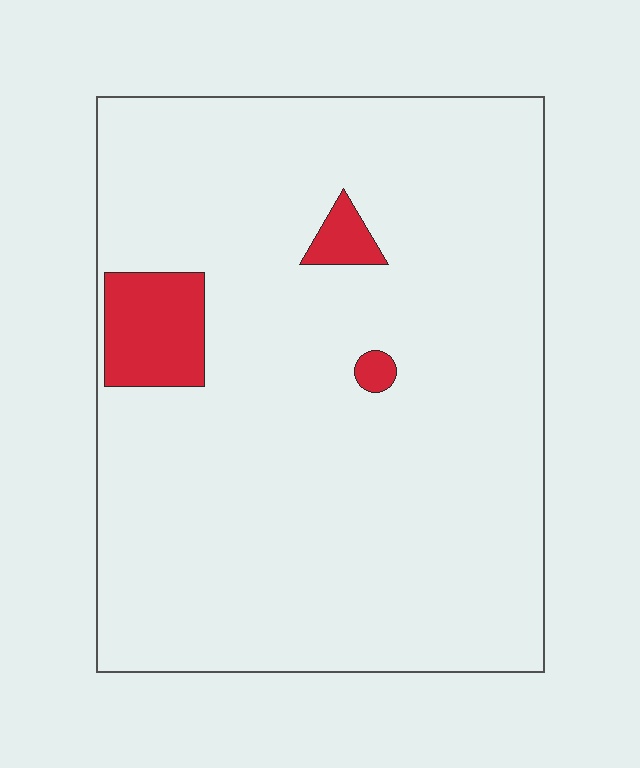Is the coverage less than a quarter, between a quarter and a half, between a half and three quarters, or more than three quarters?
Less than a quarter.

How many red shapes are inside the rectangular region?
3.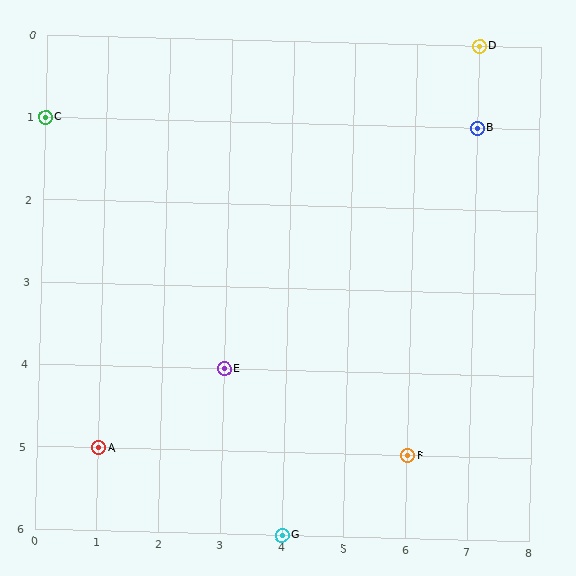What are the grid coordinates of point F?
Point F is at grid coordinates (6, 5).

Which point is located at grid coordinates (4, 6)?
Point G is at (4, 6).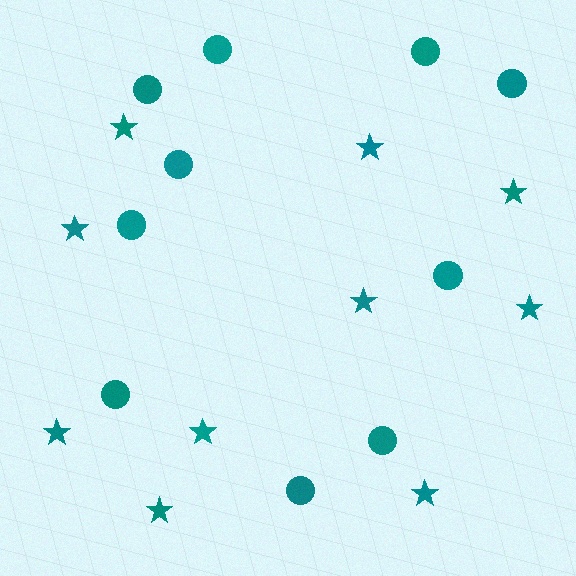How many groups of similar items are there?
There are 2 groups: one group of stars (10) and one group of circles (10).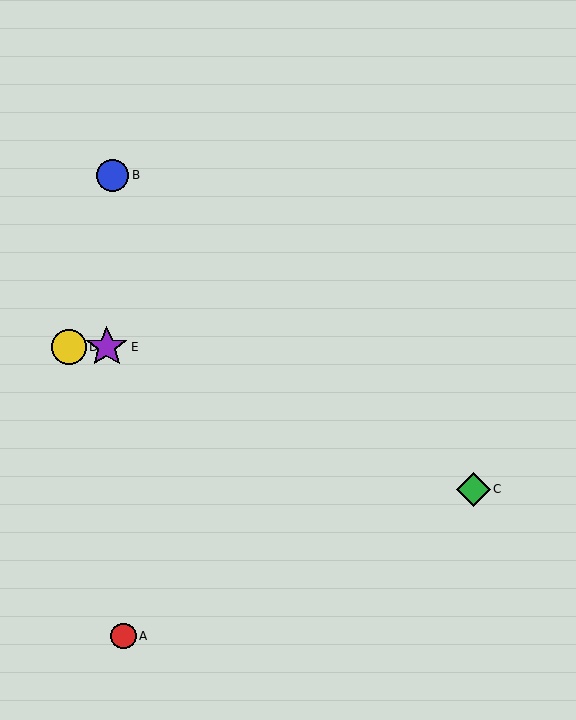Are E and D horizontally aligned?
Yes, both are at y≈347.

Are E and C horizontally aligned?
No, E is at y≈347 and C is at y≈489.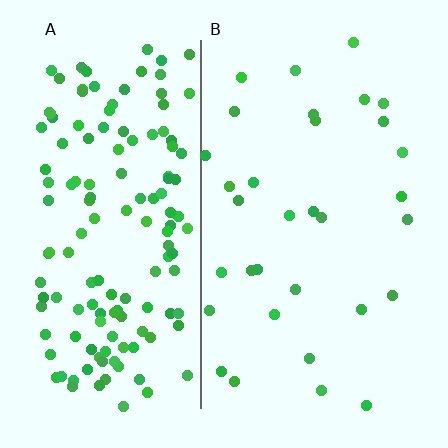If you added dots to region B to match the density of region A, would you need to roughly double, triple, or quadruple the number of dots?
Approximately quadruple.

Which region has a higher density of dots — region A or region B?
A (the left).